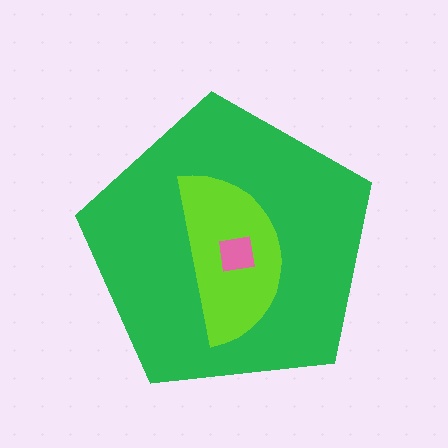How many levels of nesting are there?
3.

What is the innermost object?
The pink square.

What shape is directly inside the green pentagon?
The lime semicircle.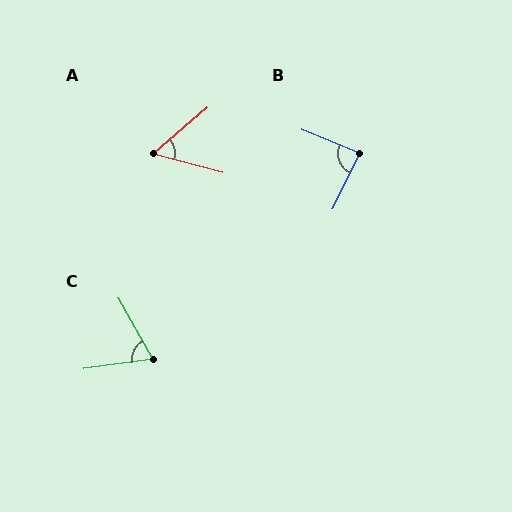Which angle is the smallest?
A, at approximately 56 degrees.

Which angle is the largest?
B, at approximately 86 degrees.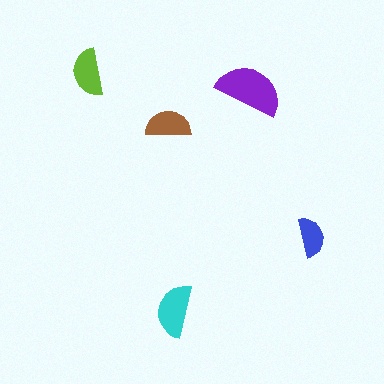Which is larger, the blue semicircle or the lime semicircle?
The lime one.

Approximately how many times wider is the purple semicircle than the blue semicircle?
About 1.5 times wider.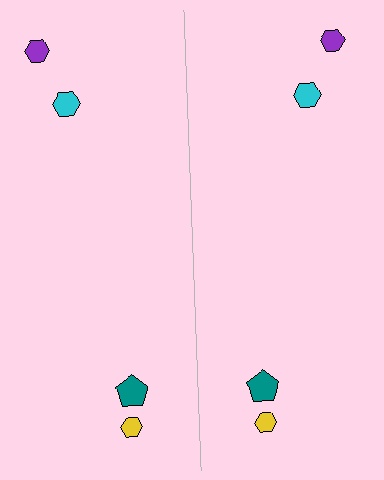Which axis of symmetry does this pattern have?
The pattern has a vertical axis of symmetry running through the center of the image.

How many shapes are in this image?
There are 8 shapes in this image.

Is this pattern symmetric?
Yes, this pattern has bilateral (reflection) symmetry.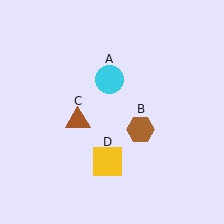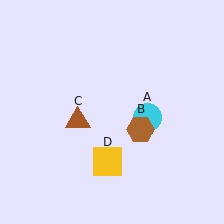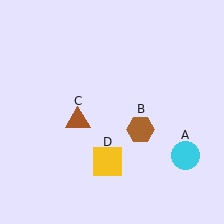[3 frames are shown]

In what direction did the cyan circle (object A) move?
The cyan circle (object A) moved down and to the right.